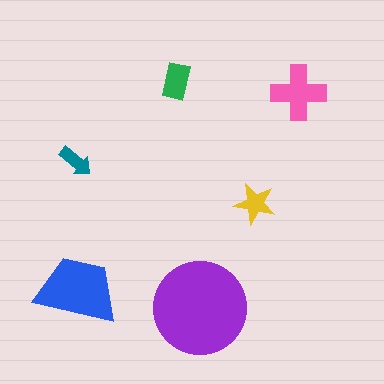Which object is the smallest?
The teal arrow.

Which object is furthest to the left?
The teal arrow is leftmost.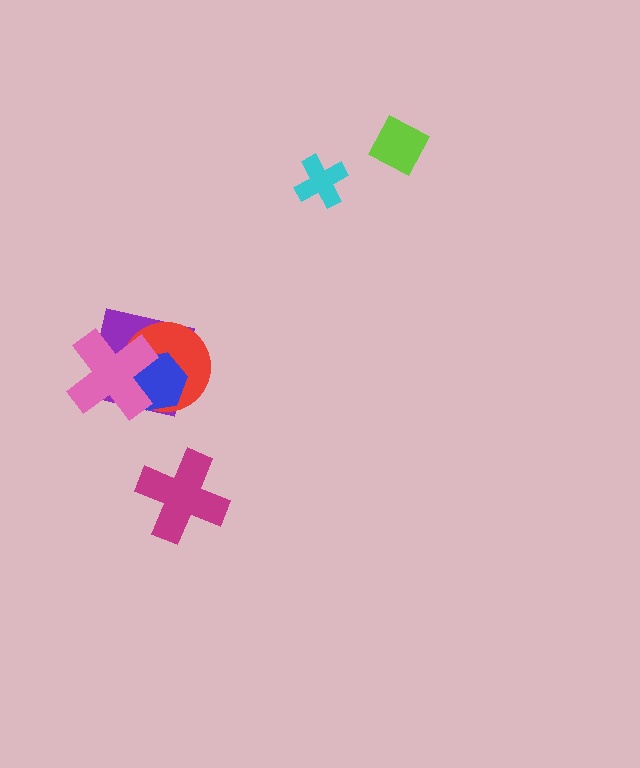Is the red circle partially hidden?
Yes, it is partially covered by another shape.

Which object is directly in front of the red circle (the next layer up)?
The blue hexagon is directly in front of the red circle.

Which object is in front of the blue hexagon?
The pink cross is in front of the blue hexagon.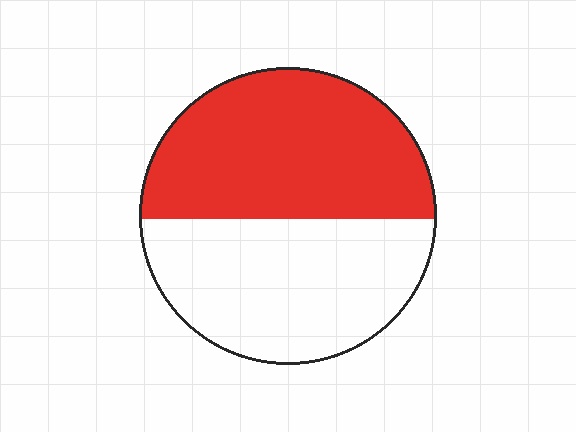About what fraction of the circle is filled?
About one half (1/2).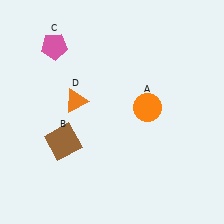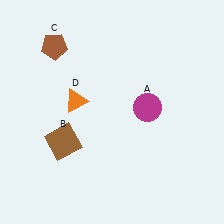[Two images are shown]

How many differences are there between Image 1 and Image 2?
There are 2 differences between the two images.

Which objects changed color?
A changed from orange to magenta. C changed from pink to brown.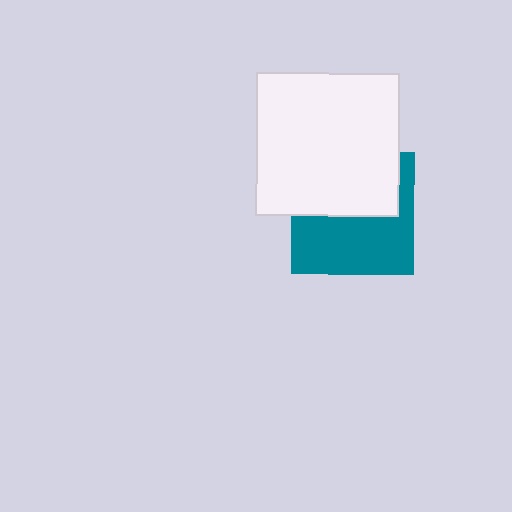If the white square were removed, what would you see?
You would see the complete teal square.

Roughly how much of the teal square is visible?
About half of it is visible (roughly 54%).